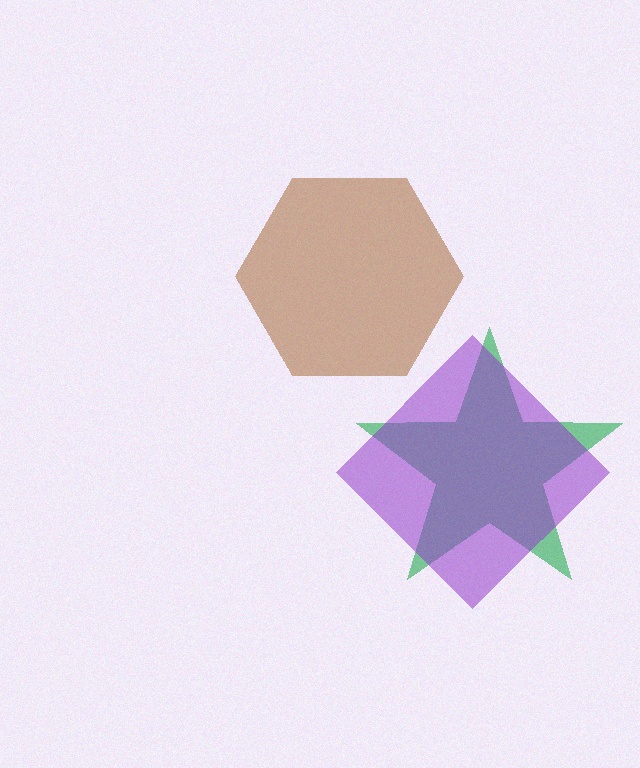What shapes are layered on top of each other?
The layered shapes are: a green star, a purple diamond, a brown hexagon.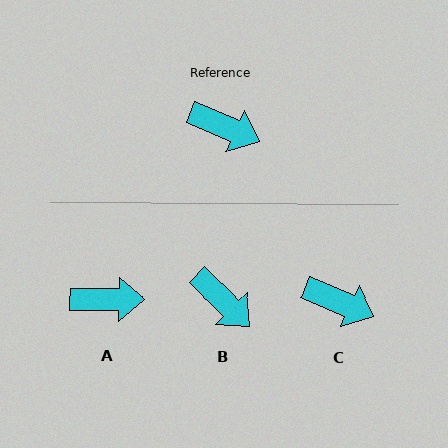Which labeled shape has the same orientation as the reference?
C.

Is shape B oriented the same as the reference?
No, it is off by about 21 degrees.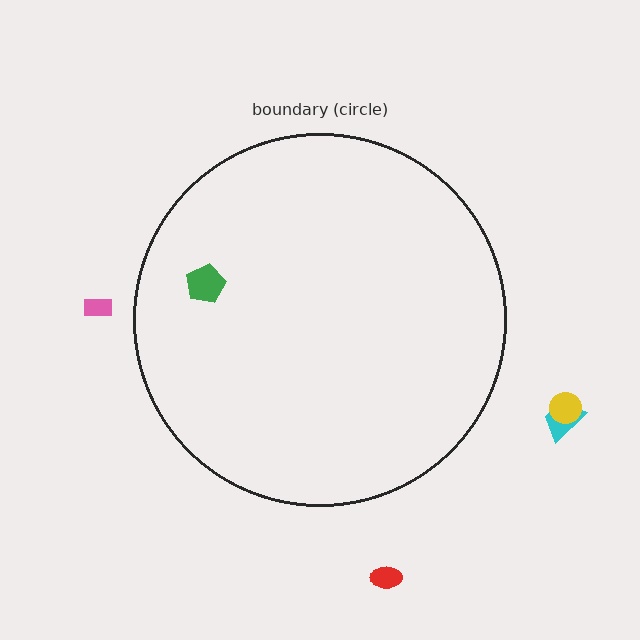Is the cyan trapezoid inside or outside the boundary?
Outside.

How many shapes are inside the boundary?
1 inside, 4 outside.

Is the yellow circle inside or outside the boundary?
Outside.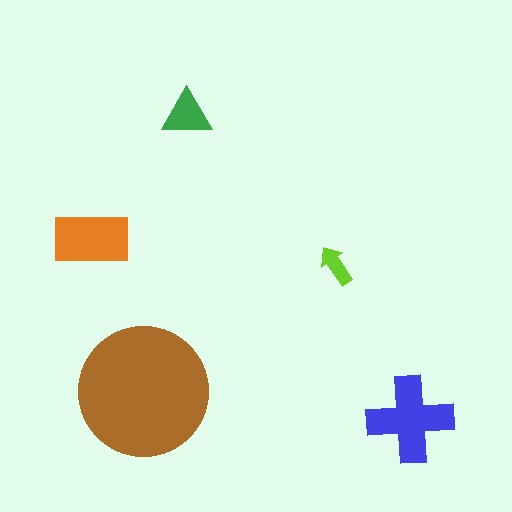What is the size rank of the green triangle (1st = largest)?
4th.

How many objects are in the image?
There are 5 objects in the image.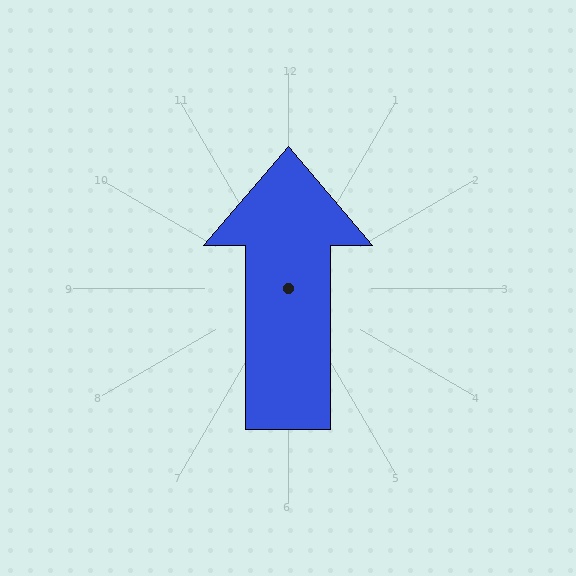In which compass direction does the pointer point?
North.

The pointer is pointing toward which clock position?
Roughly 12 o'clock.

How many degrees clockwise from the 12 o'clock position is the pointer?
Approximately 0 degrees.